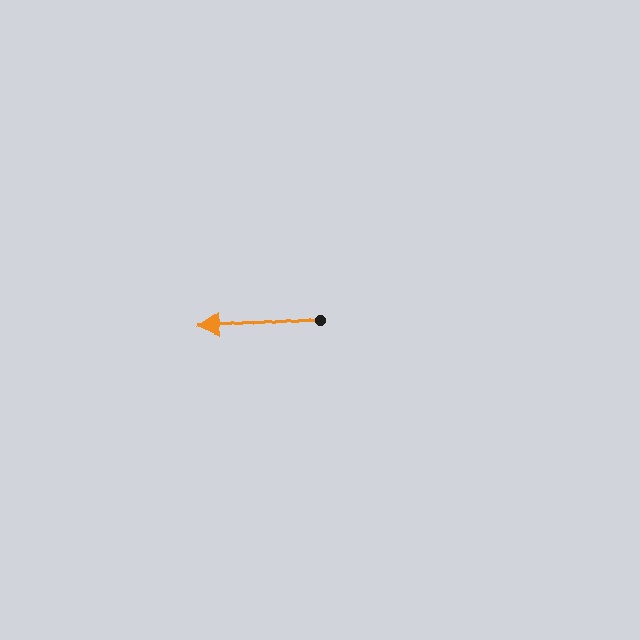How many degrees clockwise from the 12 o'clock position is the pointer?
Approximately 265 degrees.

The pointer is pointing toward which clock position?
Roughly 9 o'clock.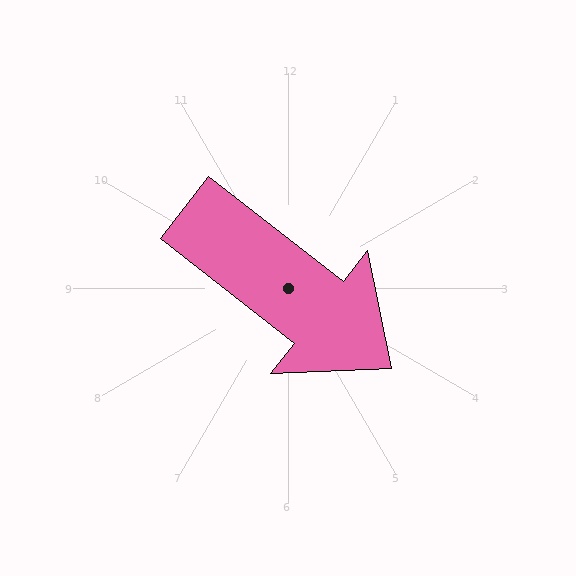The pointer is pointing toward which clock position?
Roughly 4 o'clock.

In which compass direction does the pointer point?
Southeast.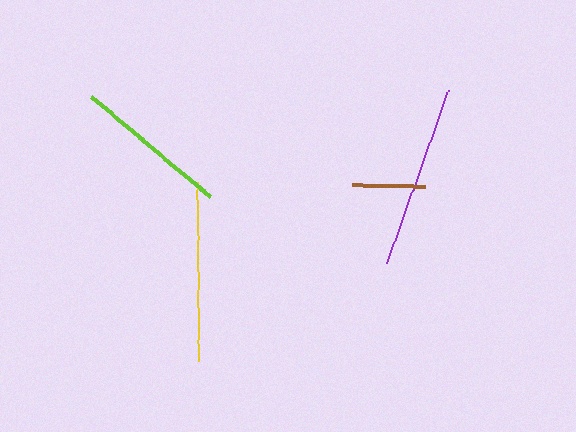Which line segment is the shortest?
The brown line is the shortest at approximately 73 pixels.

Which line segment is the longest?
The purple line is the longest at approximately 184 pixels.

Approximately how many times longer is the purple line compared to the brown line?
The purple line is approximately 2.5 times the length of the brown line.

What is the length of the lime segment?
The lime segment is approximately 155 pixels long.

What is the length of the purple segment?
The purple segment is approximately 184 pixels long.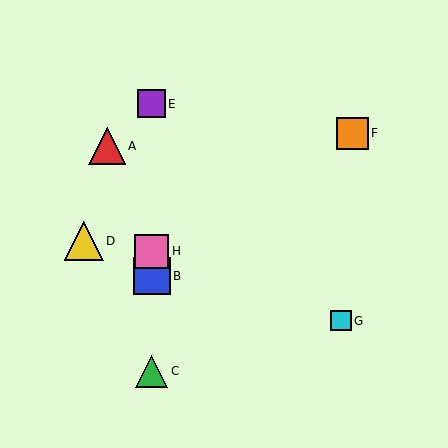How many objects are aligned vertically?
4 objects (B, C, E, H) are aligned vertically.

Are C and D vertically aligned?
No, C is at x≈152 and D is at x≈84.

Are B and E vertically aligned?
Yes, both are at x≈152.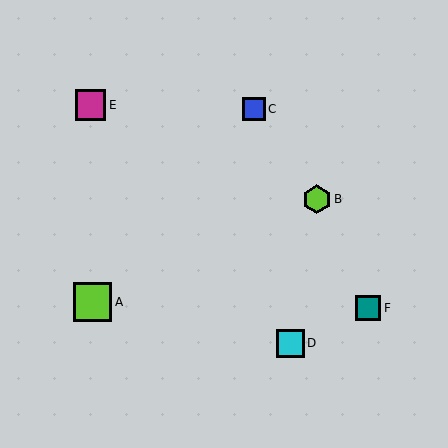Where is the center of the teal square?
The center of the teal square is at (368, 308).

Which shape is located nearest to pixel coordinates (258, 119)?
The blue square (labeled C) at (254, 109) is nearest to that location.